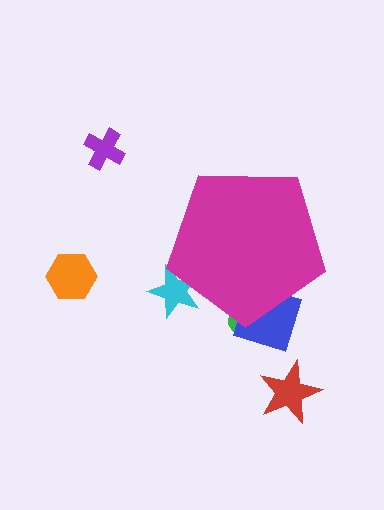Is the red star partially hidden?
No, the red star is fully visible.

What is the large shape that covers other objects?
A magenta pentagon.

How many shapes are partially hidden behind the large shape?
3 shapes are partially hidden.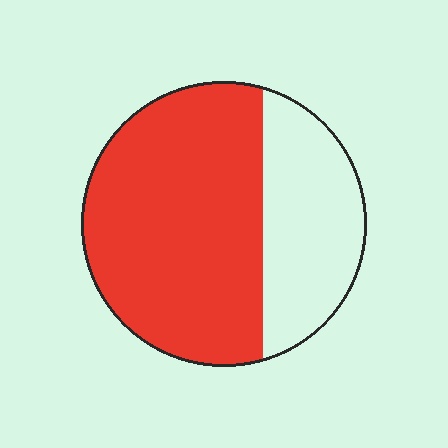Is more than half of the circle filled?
Yes.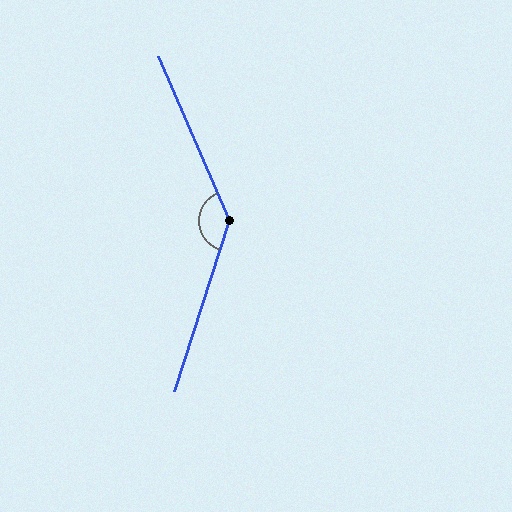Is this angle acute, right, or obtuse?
It is obtuse.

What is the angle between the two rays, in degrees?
Approximately 139 degrees.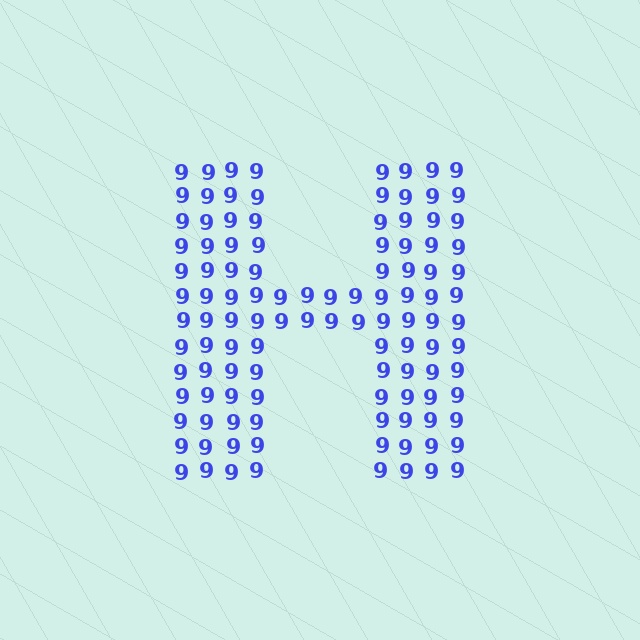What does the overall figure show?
The overall figure shows the letter H.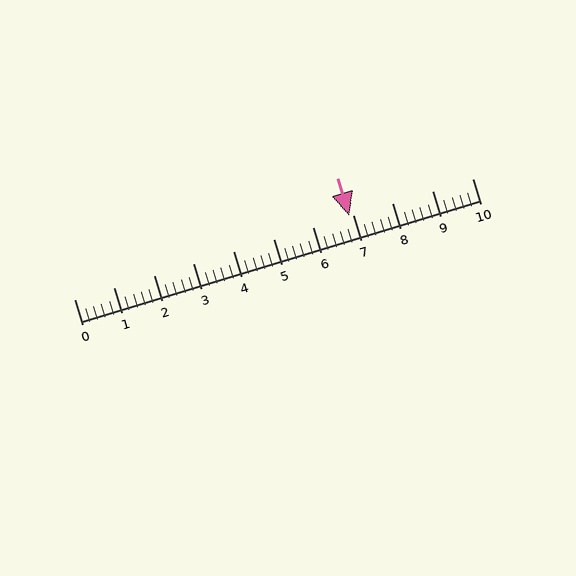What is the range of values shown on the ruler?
The ruler shows values from 0 to 10.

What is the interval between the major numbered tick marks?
The major tick marks are spaced 1 units apart.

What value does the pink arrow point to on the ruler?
The pink arrow points to approximately 6.9.